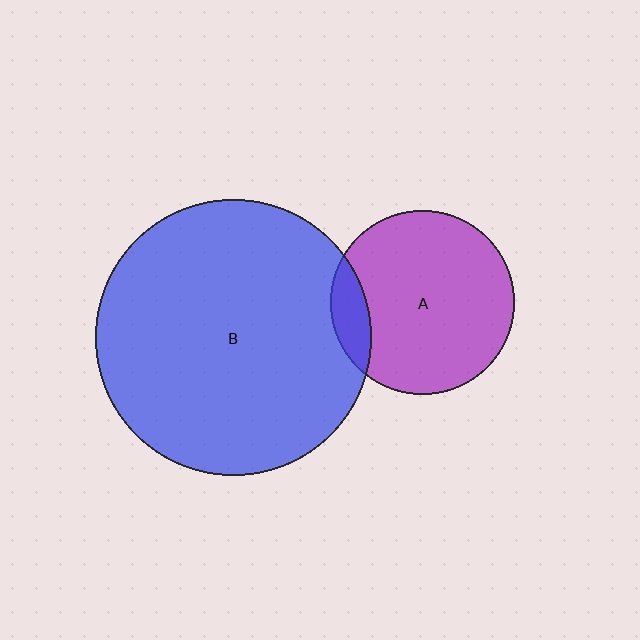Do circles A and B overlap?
Yes.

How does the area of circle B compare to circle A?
Approximately 2.3 times.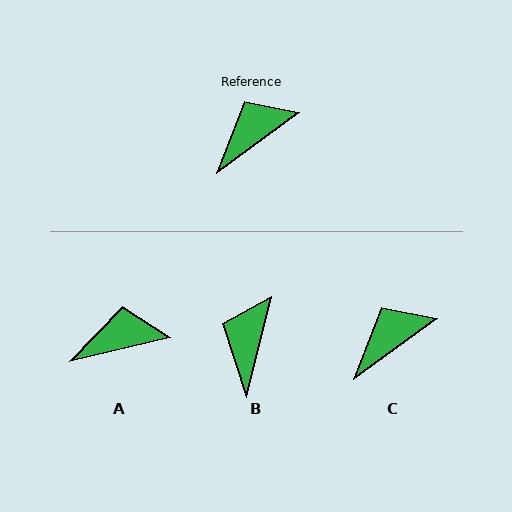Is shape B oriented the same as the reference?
No, it is off by about 39 degrees.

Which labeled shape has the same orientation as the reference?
C.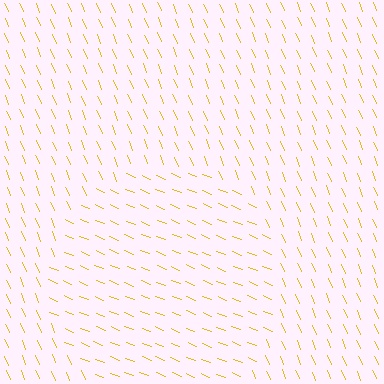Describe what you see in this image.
The image is filled with small yellow line segments. A circle region in the image has lines oriented differently from the surrounding lines, creating a visible texture boundary.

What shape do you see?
I see a circle.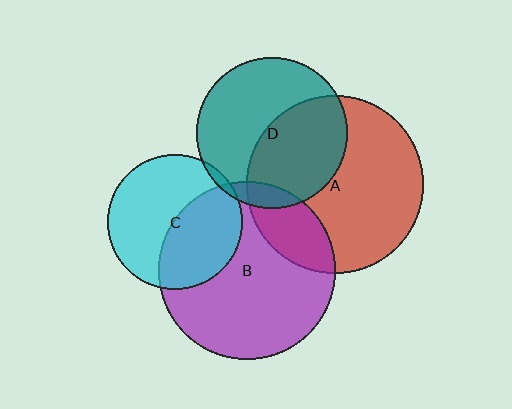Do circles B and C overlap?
Yes.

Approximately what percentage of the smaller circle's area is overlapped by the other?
Approximately 45%.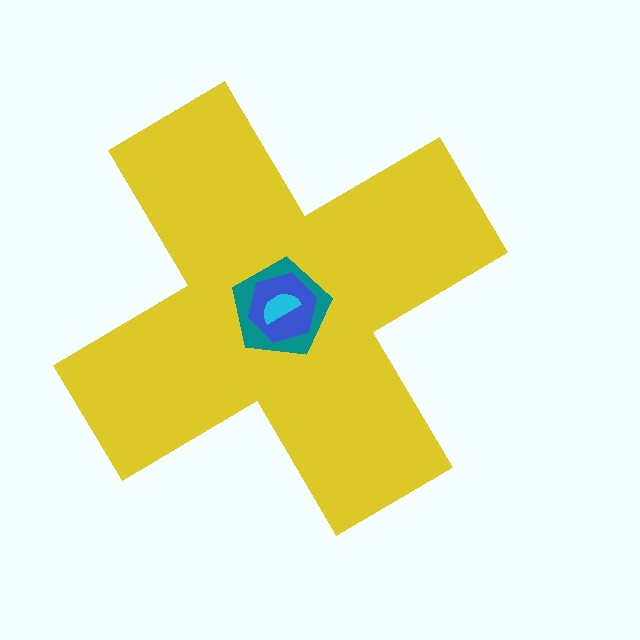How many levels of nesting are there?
4.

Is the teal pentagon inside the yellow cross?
Yes.